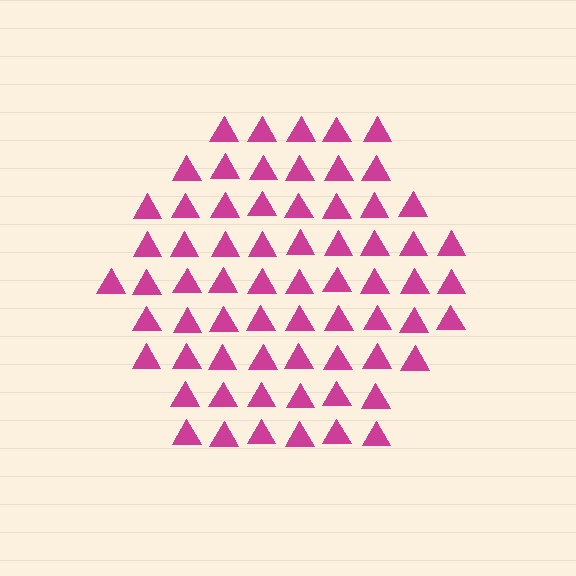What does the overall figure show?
The overall figure shows a hexagon.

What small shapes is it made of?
It is made of small triangles.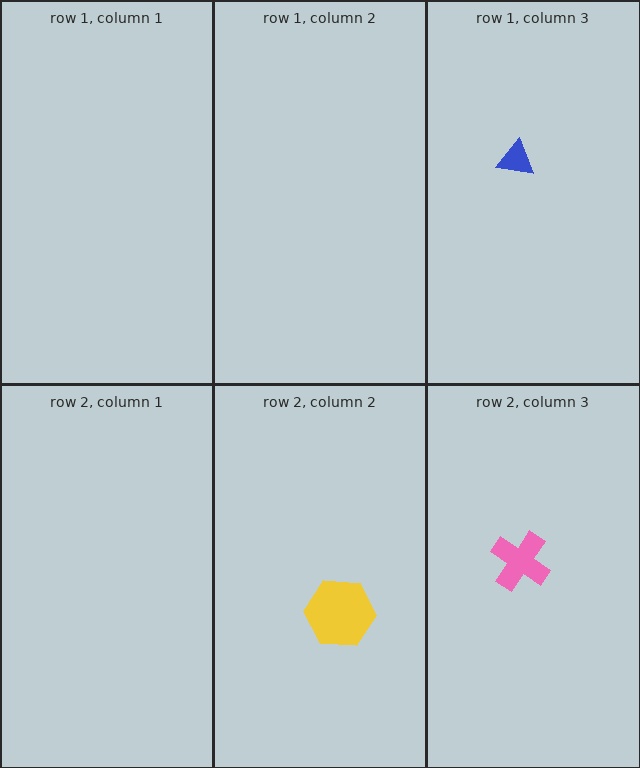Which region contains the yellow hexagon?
The row 2, column 2 region.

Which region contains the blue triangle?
The row 1, column 3 region.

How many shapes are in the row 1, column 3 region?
1.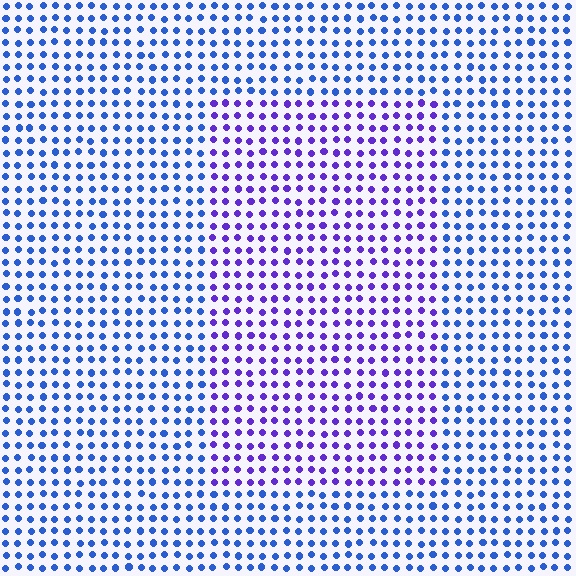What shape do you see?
I see a rectangle.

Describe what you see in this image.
The image is filled with small blue elements in a uniform arrangement. A rectangle-shaped region is visible where the elements are tinted to a slightly different hue, forming a subtle color boundary.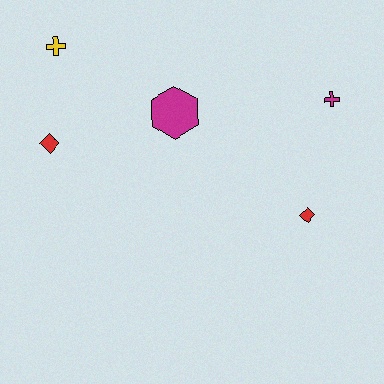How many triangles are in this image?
There are no triangles.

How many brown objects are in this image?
There are no brown objects.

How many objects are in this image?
There are 5 objects.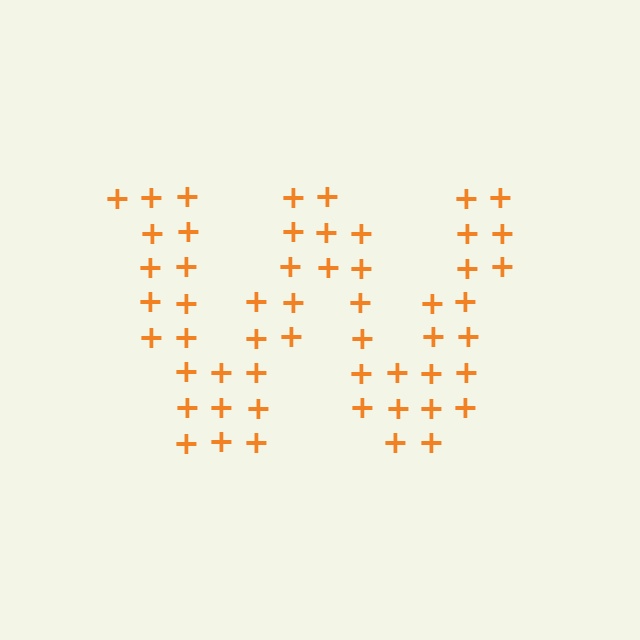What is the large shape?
The large shape is the letter W.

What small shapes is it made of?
It is made of small plus signs.